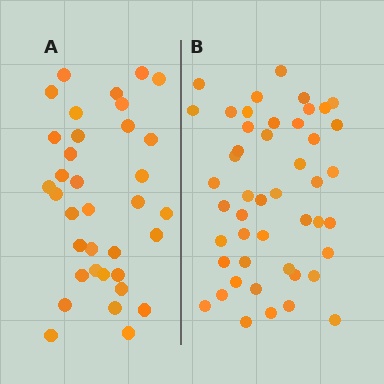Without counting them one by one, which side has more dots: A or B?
Region B (the right region) has more dots.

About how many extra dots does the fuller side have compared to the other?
Region B has roughly 12 or so more dots than region A.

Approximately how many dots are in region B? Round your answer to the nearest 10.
About 50 dots. (The exact count is 47, which rounds to 50.)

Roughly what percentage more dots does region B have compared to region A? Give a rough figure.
About 35% more.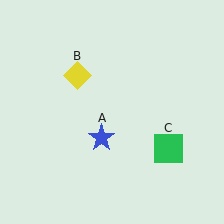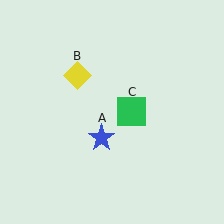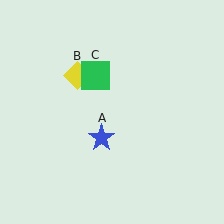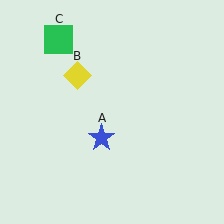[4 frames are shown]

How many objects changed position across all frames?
1 object changed position: green square (object C).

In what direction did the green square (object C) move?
The green square (object C) moved up and to the left.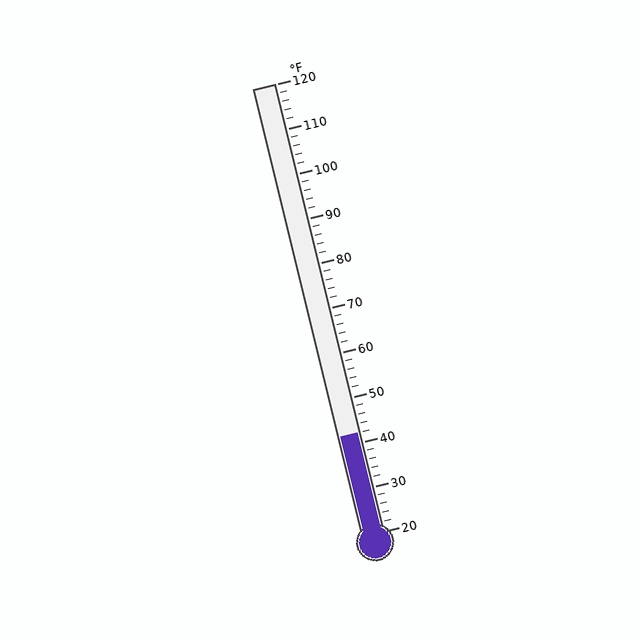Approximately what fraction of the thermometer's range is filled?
The thermometer is filled to approximately 20% of its range.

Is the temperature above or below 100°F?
The temperature is below 100°F.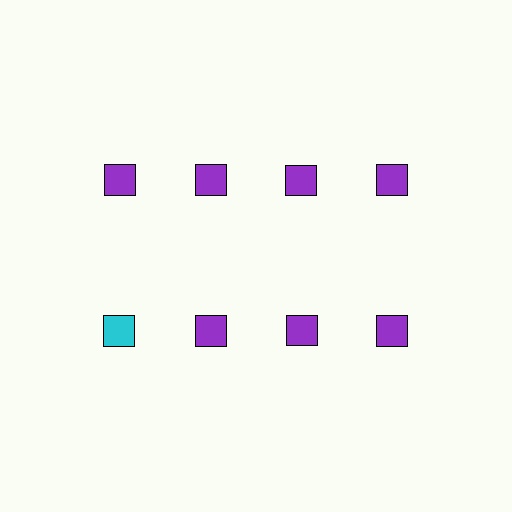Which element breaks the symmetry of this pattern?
The cyan square in the second row, leftmost column breaks the symmetry. All other shapes are purple squares.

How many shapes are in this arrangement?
There are 8 shapes arranged in a grid pattern.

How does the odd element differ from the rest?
It has a different color: cyan instead of purple.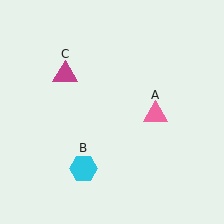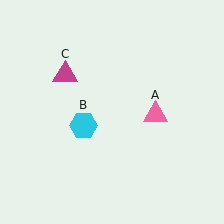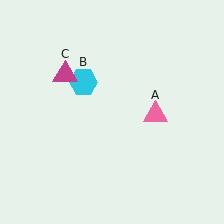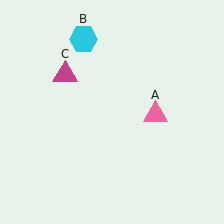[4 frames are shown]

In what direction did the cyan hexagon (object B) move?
The cyan hexagon (object B) moved up.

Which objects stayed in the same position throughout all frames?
Pink triangle (object A) and magenta triangle (object C) remained stationary.